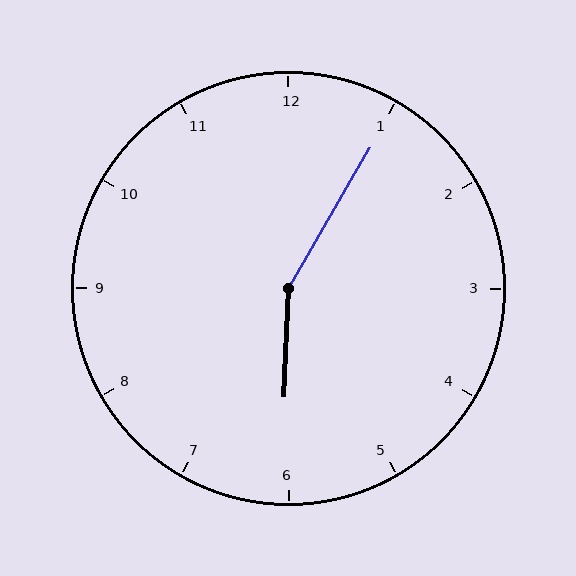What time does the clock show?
6:05.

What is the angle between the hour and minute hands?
Approximately 152 degrees.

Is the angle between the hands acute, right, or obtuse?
It is obtuse.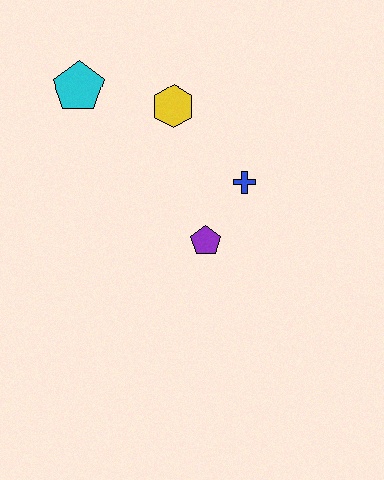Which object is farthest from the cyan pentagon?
The purple pentagon is farthest from the cyan pentagon.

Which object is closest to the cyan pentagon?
The yellow hexagon is closest to the cyan pentagon.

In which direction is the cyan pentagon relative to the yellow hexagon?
The cyan pentagon is to the left of the yellow hexagon.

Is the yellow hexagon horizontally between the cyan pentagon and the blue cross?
Yes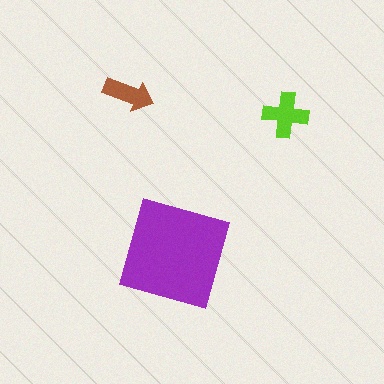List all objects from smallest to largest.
The brown arrow, the lime cross, the purple diamond.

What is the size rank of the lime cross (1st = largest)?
2nd.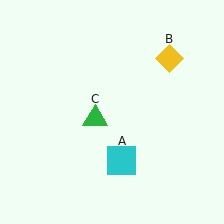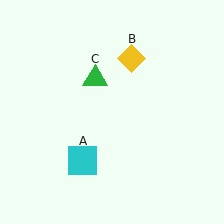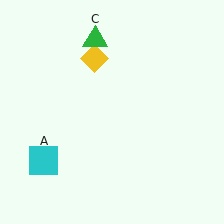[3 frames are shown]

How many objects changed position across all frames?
3 objects changed position: cyan square (object A), yellow diamond (object B), green triangle (object C).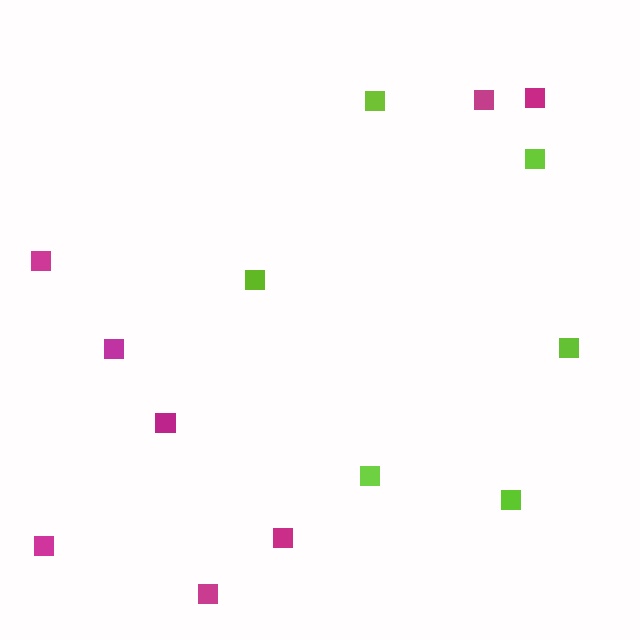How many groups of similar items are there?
There are 2 groups: one group of magenta squares (8) and one group of lime squares (6).